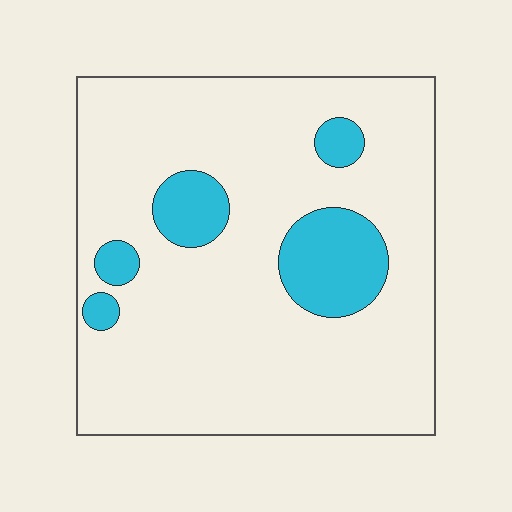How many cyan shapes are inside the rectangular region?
5.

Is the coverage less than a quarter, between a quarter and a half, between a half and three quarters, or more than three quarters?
Less than a quarter.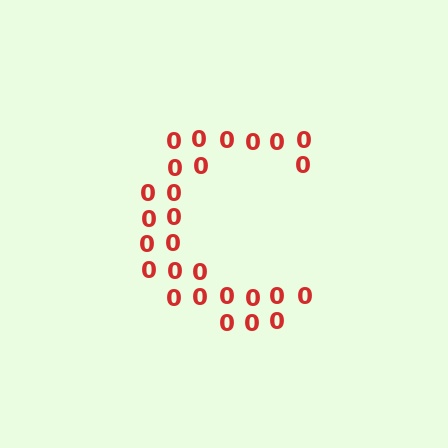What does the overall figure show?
The overall figure shows the letter C.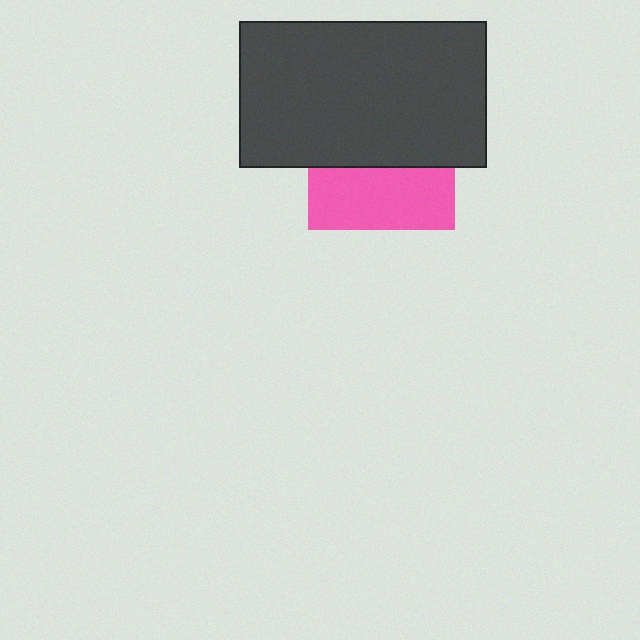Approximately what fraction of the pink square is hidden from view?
Roughly 58% of the pink square is hidden behind the dark gray rectangle.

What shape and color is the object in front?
The object in front is a dark gray rectangle.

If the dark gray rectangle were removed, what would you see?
You would see the complete pink square.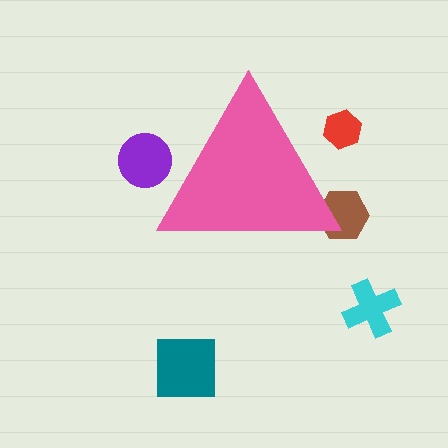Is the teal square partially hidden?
No, the teal square is fully visible.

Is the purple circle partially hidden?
Yes, the purple circle is partially hidden behind the pink triangle.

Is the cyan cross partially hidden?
No, the cyan cross is fully visible.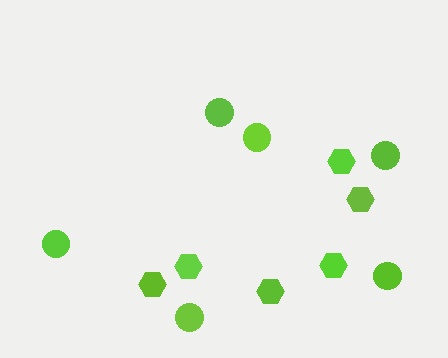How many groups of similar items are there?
There are 2 groups: one group of circles (6) and one group of hexagons (6).